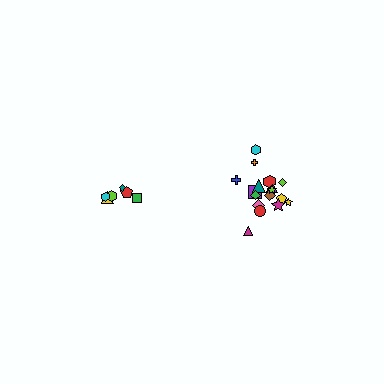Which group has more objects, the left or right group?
The right group.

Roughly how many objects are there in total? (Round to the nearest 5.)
Roughly 25 objects in total.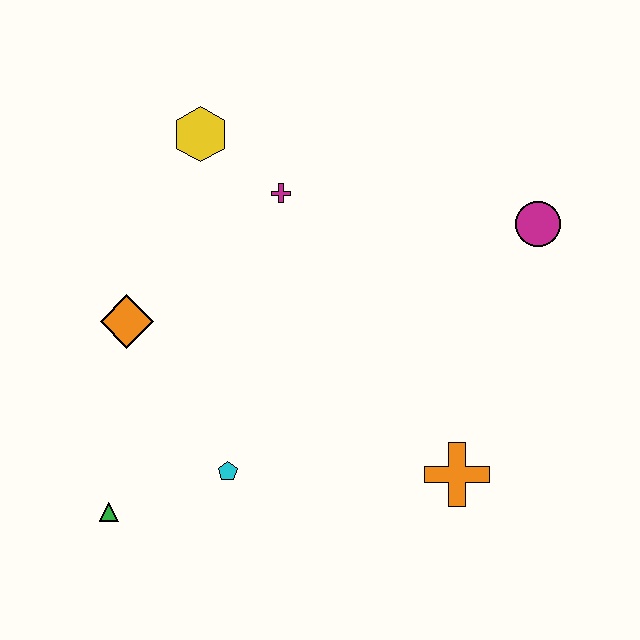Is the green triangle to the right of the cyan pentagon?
No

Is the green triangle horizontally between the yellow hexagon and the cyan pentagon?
No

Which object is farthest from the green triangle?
The magenta circle is farthest from the green triangle.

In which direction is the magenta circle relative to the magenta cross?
The magenta circle is to the right of the magenta cross.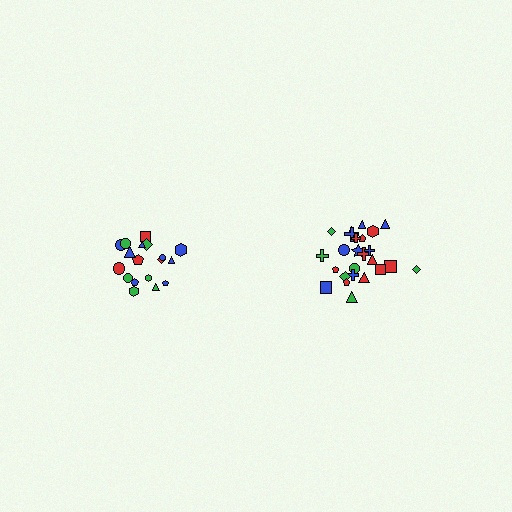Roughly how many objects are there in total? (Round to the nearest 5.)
Roughly 45 objects in total.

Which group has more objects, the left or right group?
The right group.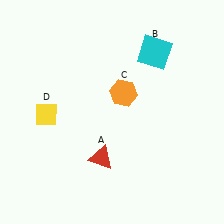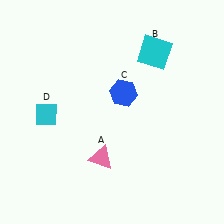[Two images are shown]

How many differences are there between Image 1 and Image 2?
There are 3 differences between the two images.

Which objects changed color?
A changed from red to pink. C changed from orange to blue. D changed from yellow to cyan.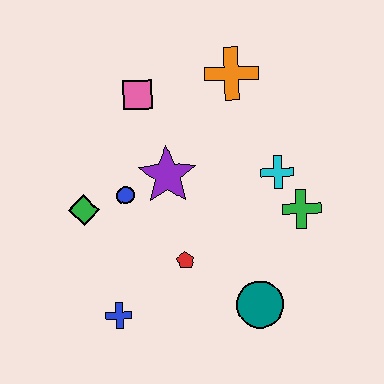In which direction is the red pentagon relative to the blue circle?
The red pentagon is below the blue circle.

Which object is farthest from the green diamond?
The green cross is farthest from the green diamond.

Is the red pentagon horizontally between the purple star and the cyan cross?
Yes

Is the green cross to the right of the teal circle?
Yes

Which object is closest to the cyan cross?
The green cross is closest to the cyan cross.